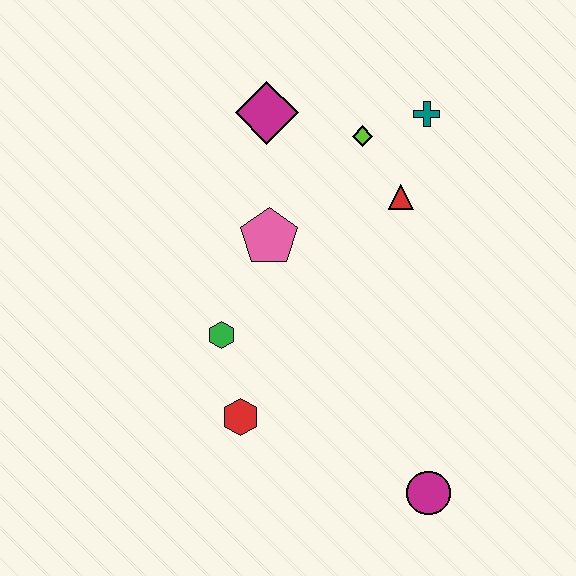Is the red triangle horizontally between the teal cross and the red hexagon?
Yes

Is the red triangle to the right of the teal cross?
No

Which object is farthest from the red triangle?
The magenta circle is farthest from the red triangle.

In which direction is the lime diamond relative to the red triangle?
The lime diamond is above the red triangle.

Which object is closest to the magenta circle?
The red hexagon is closest to the magenta circle.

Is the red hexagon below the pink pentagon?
Yes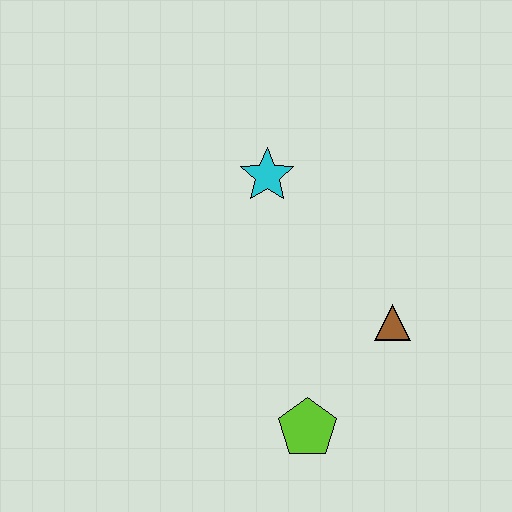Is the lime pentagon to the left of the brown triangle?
Yes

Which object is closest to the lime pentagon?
The brown triangle is closest to the lime pentagon.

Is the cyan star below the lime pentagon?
No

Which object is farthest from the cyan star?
The lime pentagon is farthest from the cyan star.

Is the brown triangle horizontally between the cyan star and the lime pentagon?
No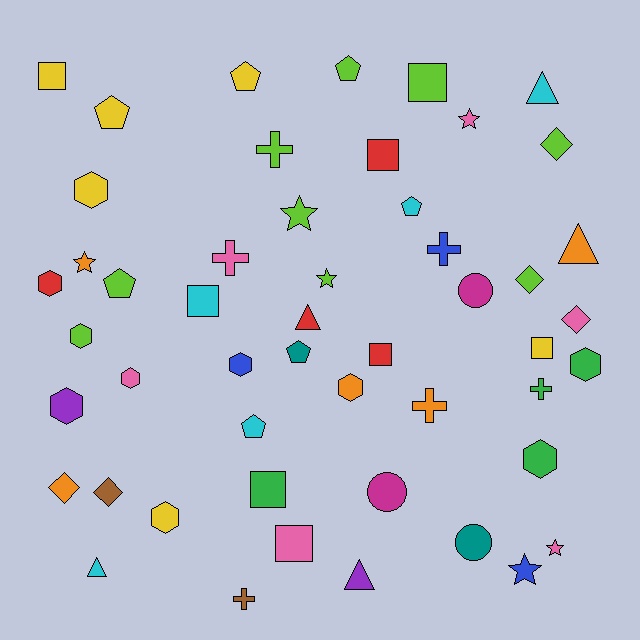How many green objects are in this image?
There are 4 green objects.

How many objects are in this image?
There are 50 objects.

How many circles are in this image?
There are 3 circles.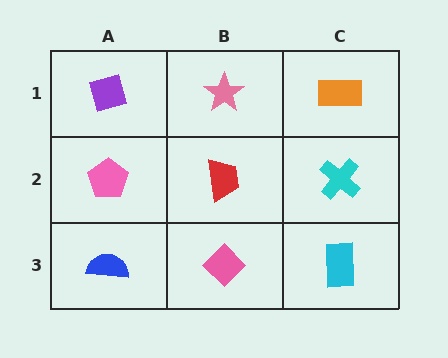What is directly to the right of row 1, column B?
An orange rectangle.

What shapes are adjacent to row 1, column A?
A pink pentagon (row 2, column A), a pink star (row 1, column B).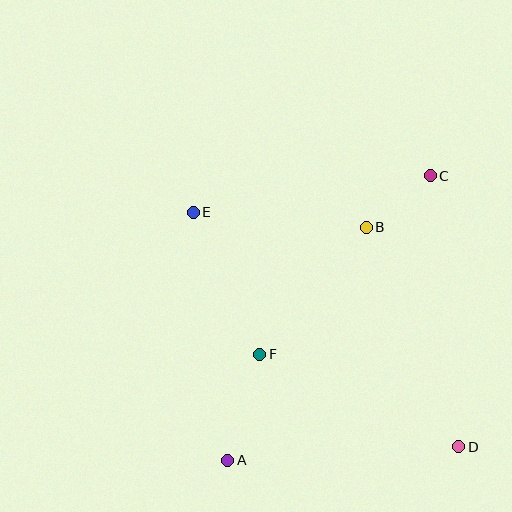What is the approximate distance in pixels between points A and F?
The distance between A and F is approximately 111 pixels.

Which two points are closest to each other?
Points B and C are closest to each other.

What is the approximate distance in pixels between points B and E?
The distance between B and E is approximately 173 pixels.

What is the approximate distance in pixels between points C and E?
The distance between C and E is approximately 240 pixels.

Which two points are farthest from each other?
Points D and E are farthest from each other.